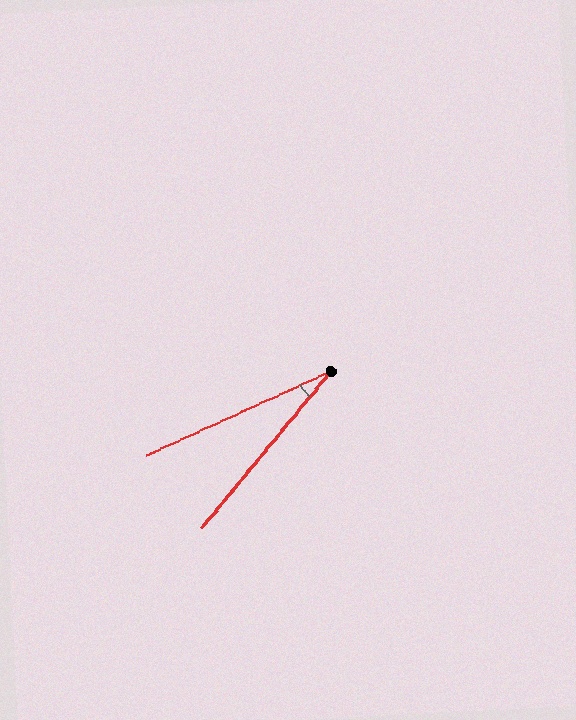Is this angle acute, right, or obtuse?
It is acute.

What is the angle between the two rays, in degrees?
Approximately 26 degrees.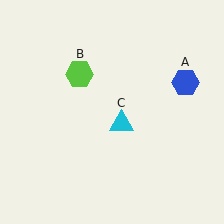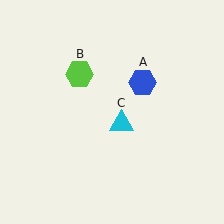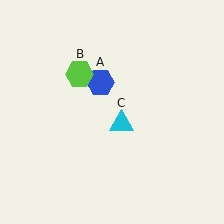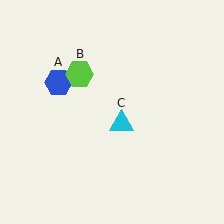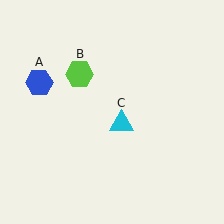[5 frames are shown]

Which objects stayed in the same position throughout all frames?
Lime hexagon (object B) and cyan triangle (object C) remained stationary.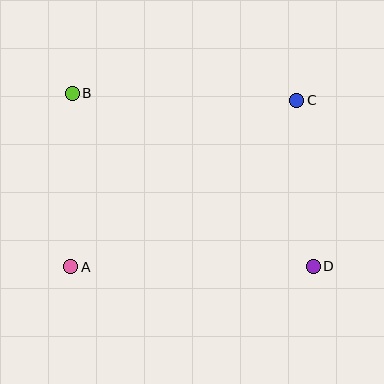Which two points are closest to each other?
Points C and D are closest to each other.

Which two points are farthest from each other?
Points B and D are farthest from each other.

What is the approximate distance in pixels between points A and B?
The distance between A and B is approximately 173 pixels.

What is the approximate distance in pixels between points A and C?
The distance between A and C is approximately 281 pixels.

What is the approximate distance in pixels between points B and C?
The distance between B and C is approximately 224 pixels.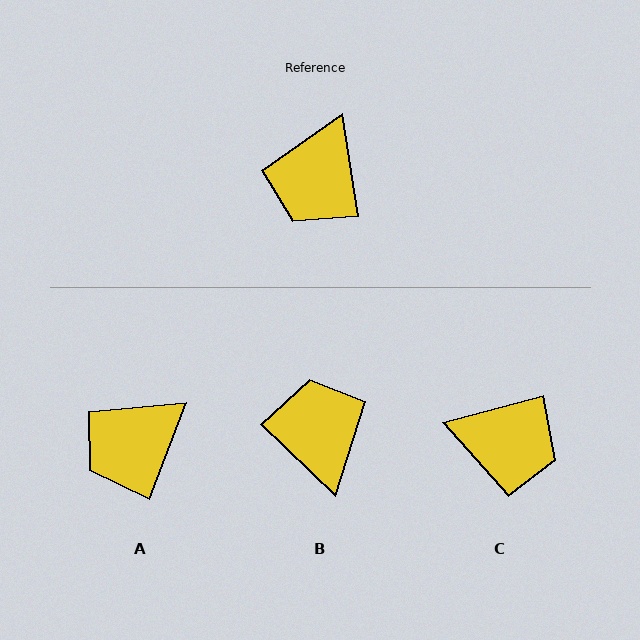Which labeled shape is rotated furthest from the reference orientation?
B, about 142 degrees away.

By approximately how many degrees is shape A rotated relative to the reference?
Approximately 30 degrees clockwise.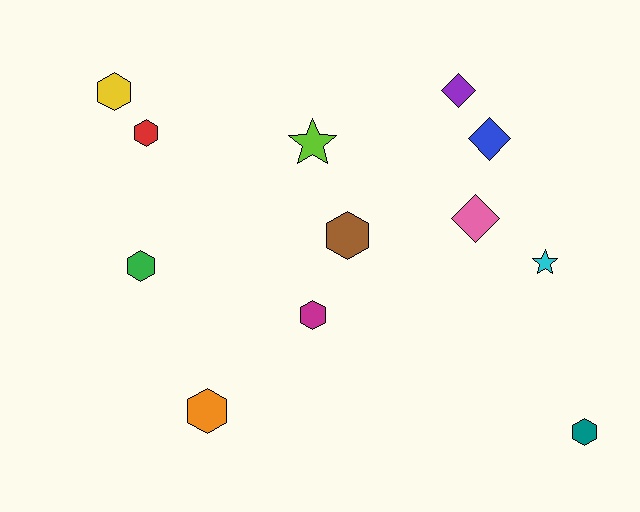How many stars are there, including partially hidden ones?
There are 2 stars.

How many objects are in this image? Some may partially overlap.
There are 12 objects.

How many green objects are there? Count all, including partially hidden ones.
There is 1 green object.